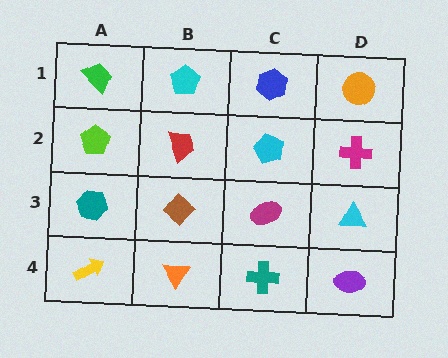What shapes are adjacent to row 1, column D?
A magenta cross (row 2, column D), a blue hexagon (row 1, column C).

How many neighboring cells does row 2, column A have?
3.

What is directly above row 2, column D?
An orange circle.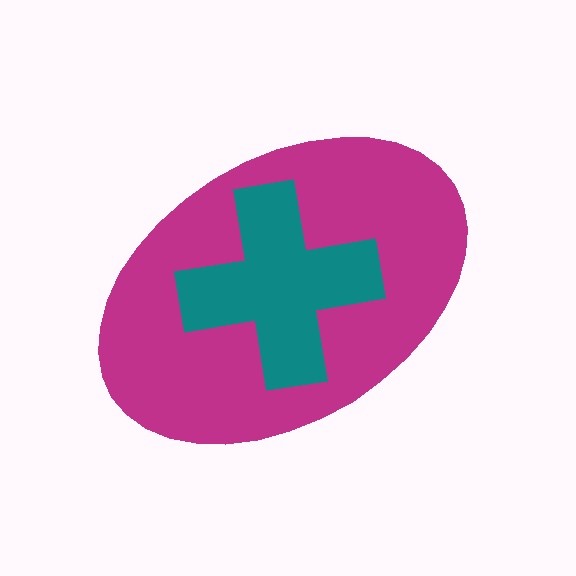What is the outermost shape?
The magenta ellipse.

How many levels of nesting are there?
2.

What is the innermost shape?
The teal cross.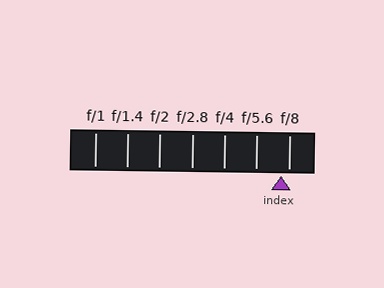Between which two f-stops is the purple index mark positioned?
The index mark is between f/5.6 and f/8.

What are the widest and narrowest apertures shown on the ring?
The widest aperture shown is f/1 and the narrowest is f/8.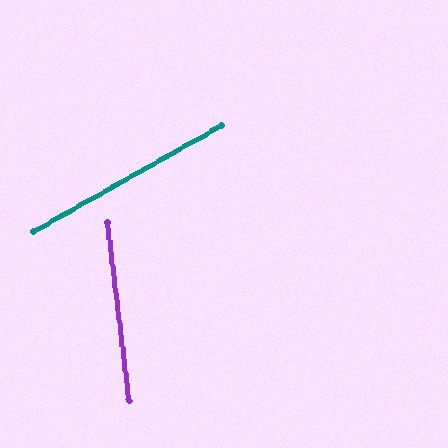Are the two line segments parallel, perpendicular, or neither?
Neither parallel nor perpendicular — they differ by about 67°.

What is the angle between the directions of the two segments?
Approximately 67 degrees.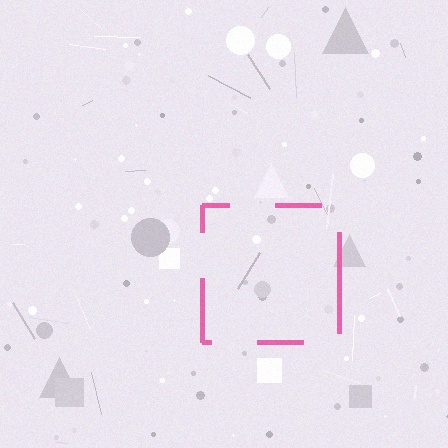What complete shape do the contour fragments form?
The contour fragments form a square.